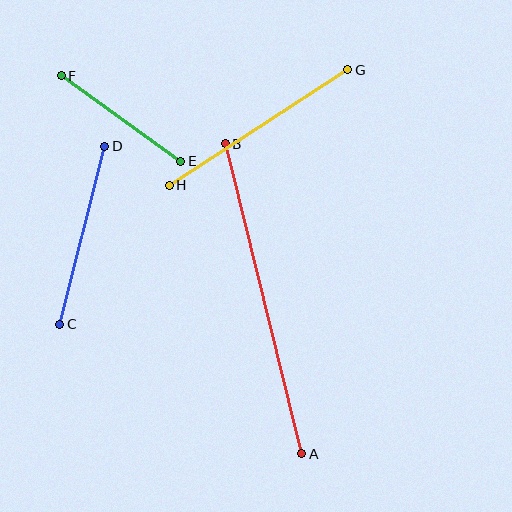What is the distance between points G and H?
The distance is approximately 213 pixels.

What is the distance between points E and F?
The distance is approximately 147 pixels.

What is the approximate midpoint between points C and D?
The midpoint is at approximately (82, 235) pixels.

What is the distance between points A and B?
The distance is approximately 319 pixels.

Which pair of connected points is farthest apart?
Points A and B are farthest apart.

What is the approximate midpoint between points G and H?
The midpoint is at approximately (258, 128) pixels.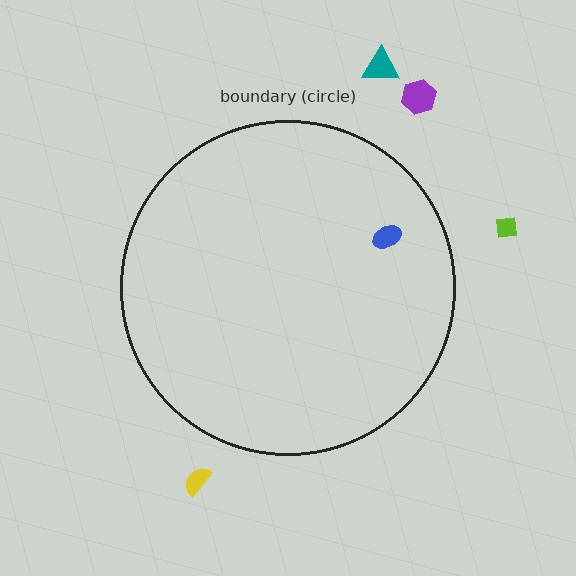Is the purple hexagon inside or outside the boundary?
Outside.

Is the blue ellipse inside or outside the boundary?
Inside.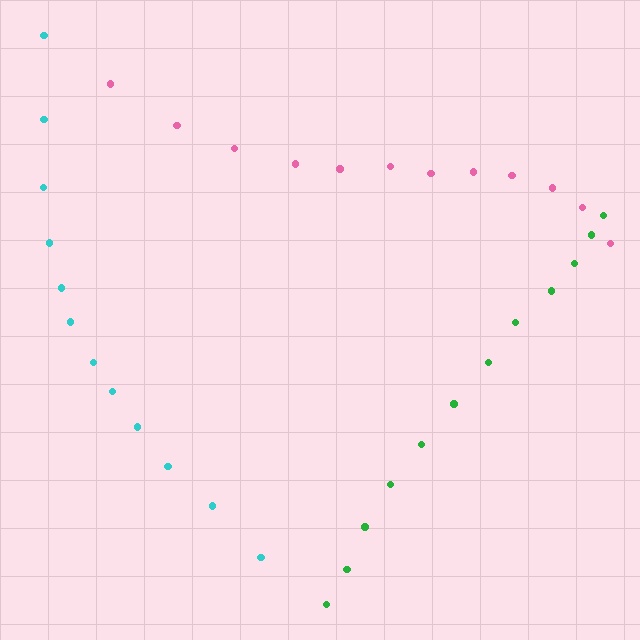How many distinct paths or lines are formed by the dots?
There are 3 distinct paths.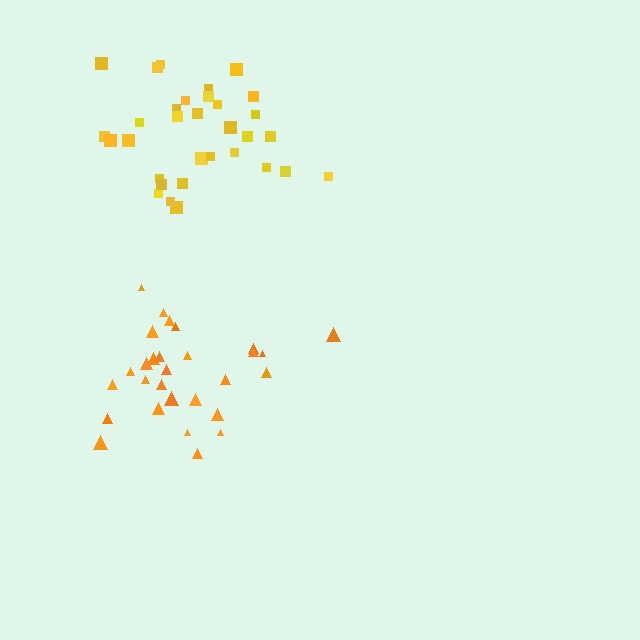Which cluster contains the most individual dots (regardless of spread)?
Yellow (32).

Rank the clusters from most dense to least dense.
yellow, orange.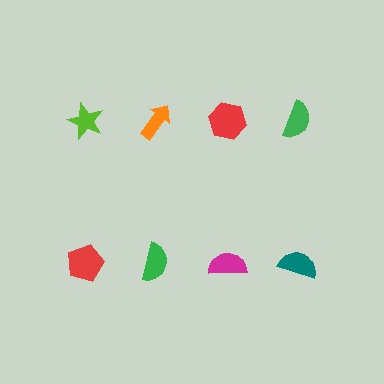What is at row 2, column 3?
A magenta semicircle.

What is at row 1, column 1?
A lime star.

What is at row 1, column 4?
A green semicircle.